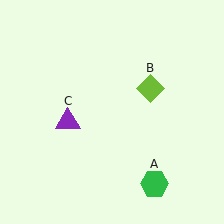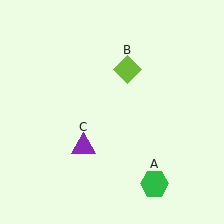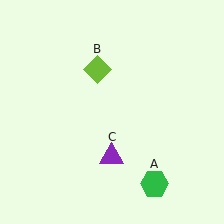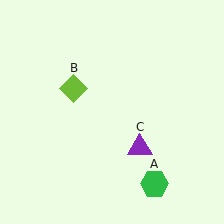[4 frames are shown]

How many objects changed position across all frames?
2 objects changed position: lime diamond (object B), purple triangle (object C).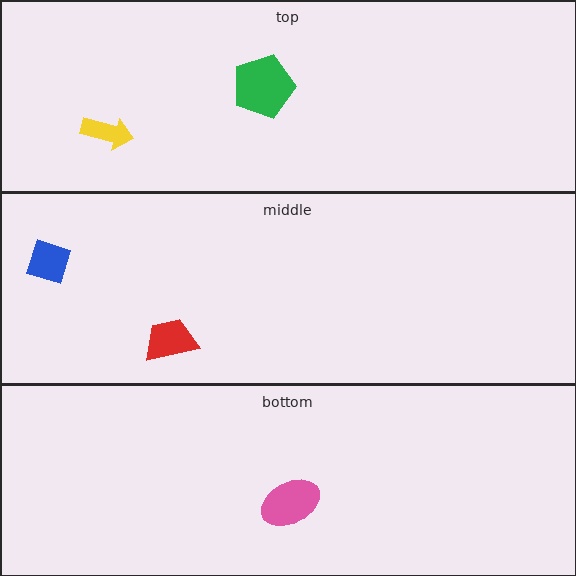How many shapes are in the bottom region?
1.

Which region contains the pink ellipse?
The bottom region.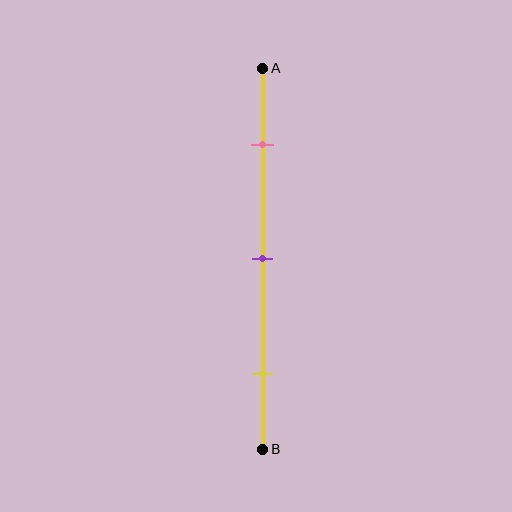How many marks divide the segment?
There are 3 marks dividing the segment.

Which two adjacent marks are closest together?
The pink and purple marks are the closest adjacent pair.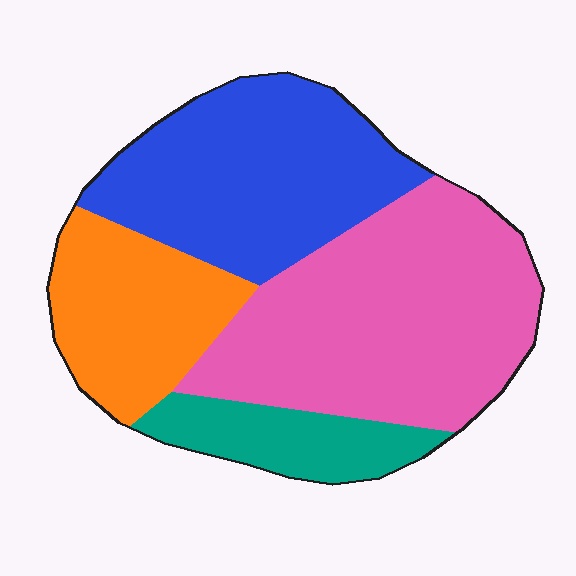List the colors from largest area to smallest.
From largest to smallest: pink, blue, orange, teal.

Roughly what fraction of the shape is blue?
Blue takes up about one third (1/3) of the shape.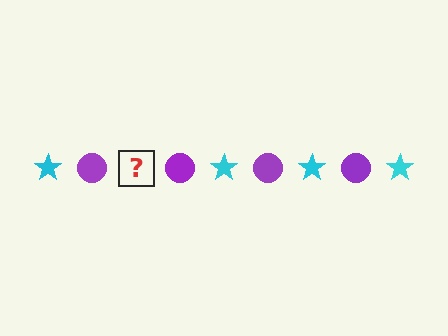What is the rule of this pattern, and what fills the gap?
The rule is that the pattern alternates between cyan star and purple circle. The gap should be filled with a cyan star.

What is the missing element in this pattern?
The missing element is a cyan star.